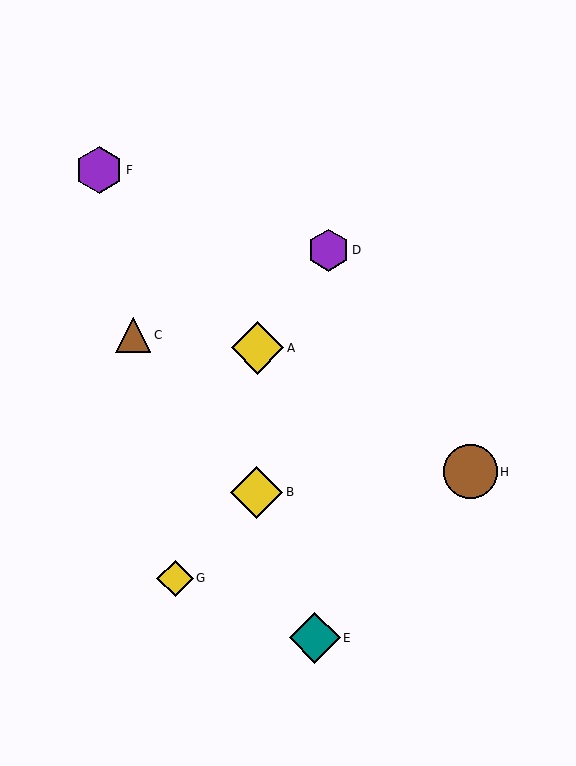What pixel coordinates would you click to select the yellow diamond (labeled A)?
Click at (257, 348) to select the yellow diamond A.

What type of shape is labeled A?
Shape A is a yellow diamond.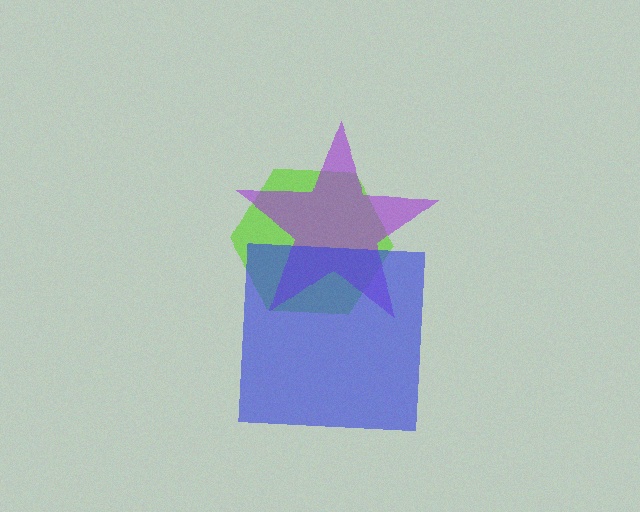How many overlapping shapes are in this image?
There are 3 overlapping shapes in the image.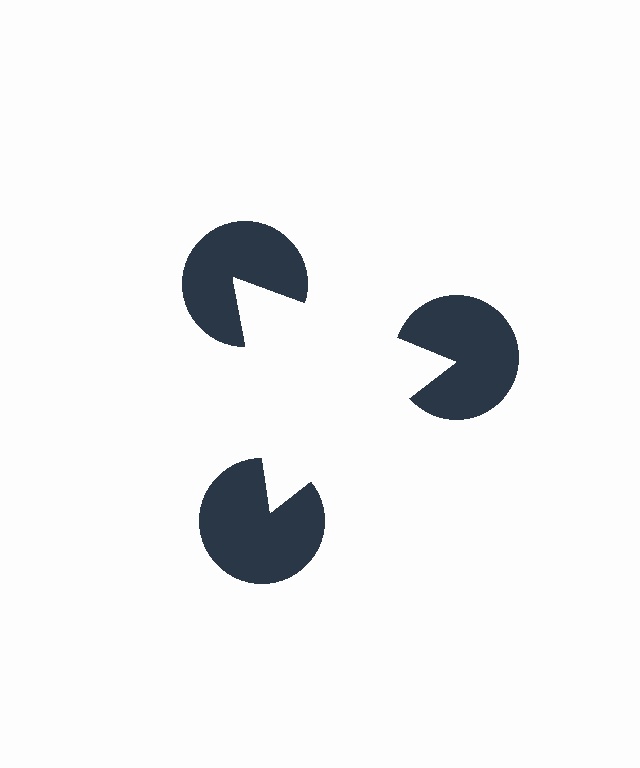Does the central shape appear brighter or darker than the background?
It typically appears slightly brighter than the background, even though no actual brightness change is drawn.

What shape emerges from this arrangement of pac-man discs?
An illusory triangle — its edges are inferred from the aligned wedge cuts in the pac-man discs, not physically drawn.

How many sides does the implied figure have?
3 sides.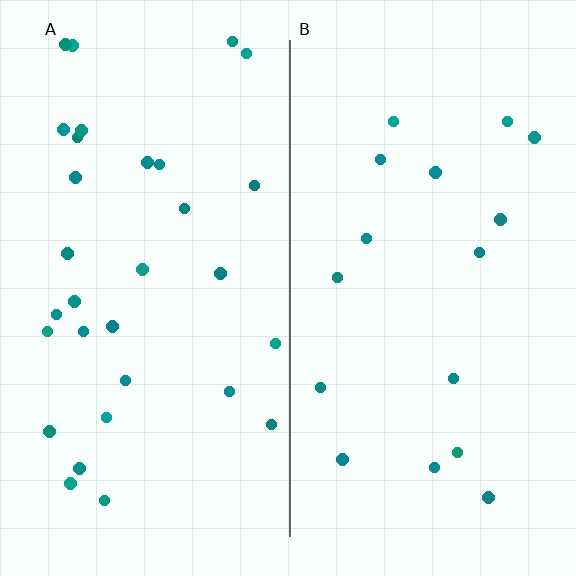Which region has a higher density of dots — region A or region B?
A (the left).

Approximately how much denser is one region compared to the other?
Approximately 1.9× — region A over region B.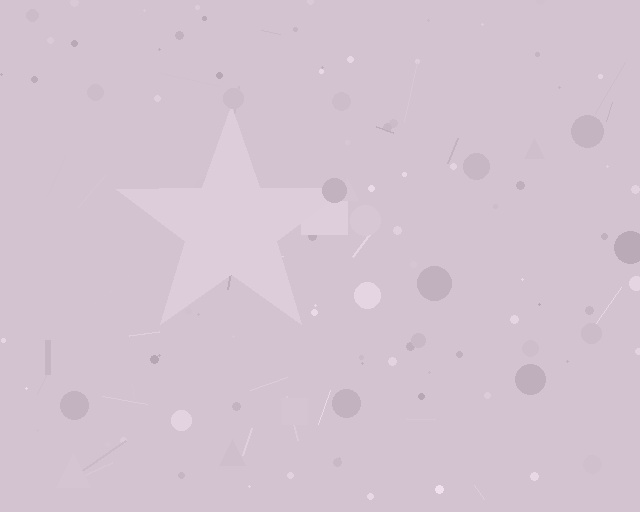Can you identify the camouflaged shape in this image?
The camouflaged shape is a star.